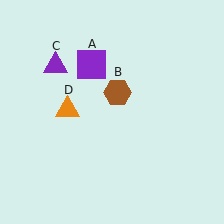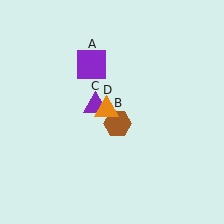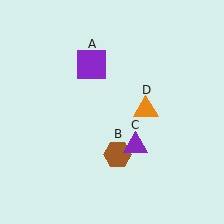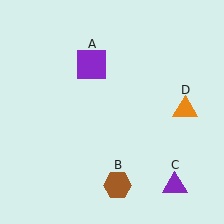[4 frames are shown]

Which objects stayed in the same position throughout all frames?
Purple square (object A) remained stationary.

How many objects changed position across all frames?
3 objects changed position: brown hexagon (object B), purple triangle (object C), orange triangle (object D).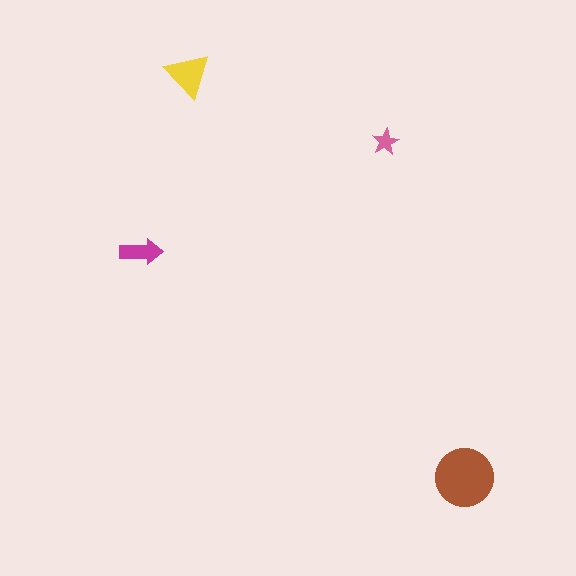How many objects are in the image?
There are 4 objects in the image.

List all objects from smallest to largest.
The pink star, the magenta arrow, the yellow triangle, the brown circle.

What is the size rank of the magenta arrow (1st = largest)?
3rd.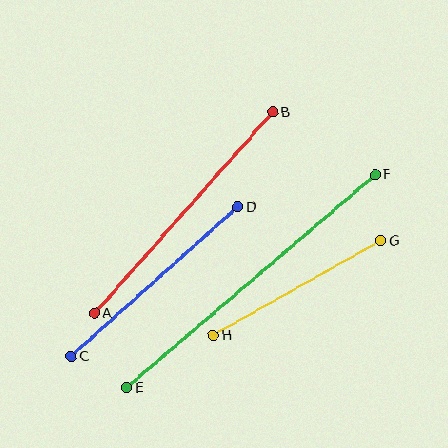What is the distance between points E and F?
The distance is approximately 327 pixels.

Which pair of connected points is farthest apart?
Points E and F are farthest apart.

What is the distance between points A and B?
The distance is approximately 269 pixels.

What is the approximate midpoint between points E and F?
The midpoint is at approximately (251, 281) pixels.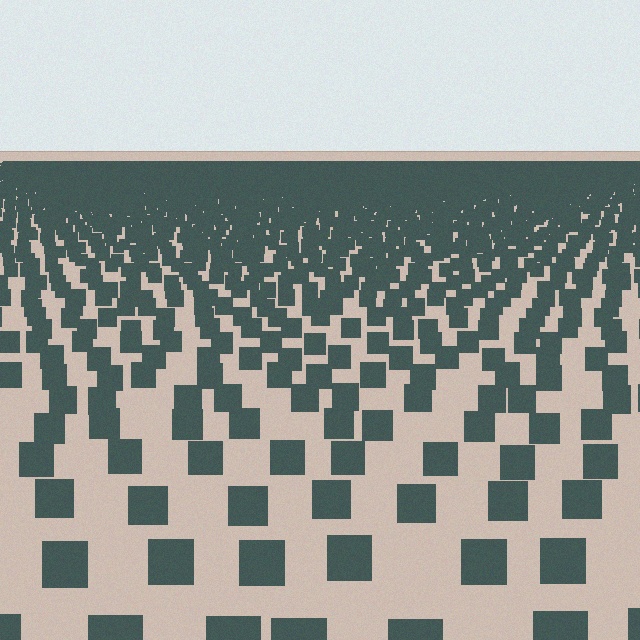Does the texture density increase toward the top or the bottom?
Density increases toward the top.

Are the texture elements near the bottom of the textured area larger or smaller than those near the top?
Larger. Near the bottom, elements are closer to the viewer and appear at a bigger on-screen size.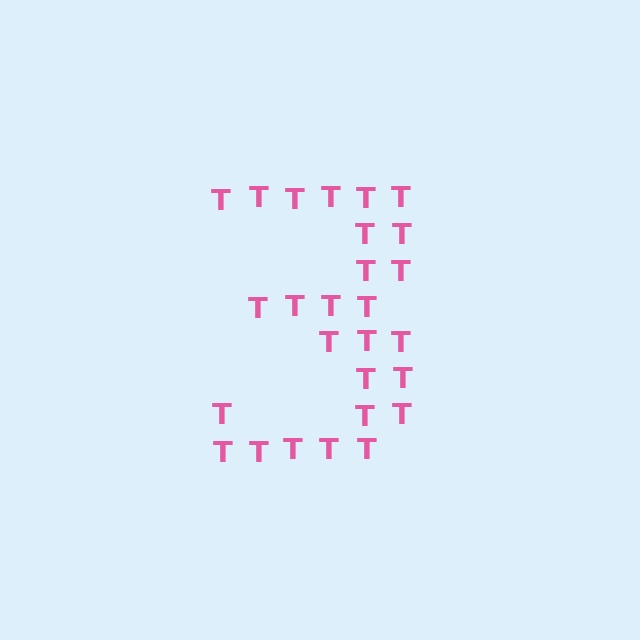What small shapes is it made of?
It is made of small letter T's.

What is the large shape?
The large shape is the digit 3.